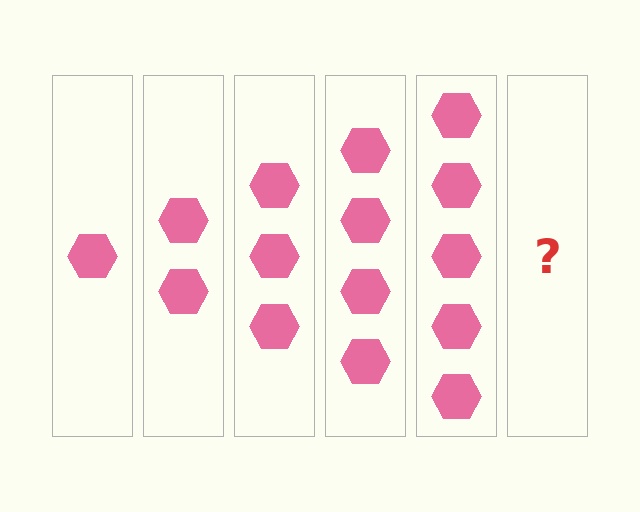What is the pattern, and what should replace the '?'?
The pattern is that each step adds one more hexagon. The '?' should be 6 hexagons.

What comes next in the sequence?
The next element should be 6 hexagons.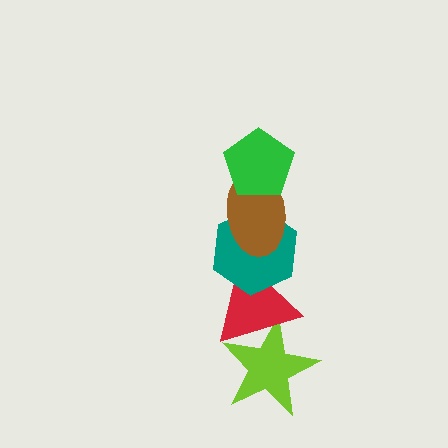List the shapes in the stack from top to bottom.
From top to bottom: the green pentagon, the brown ellipse, the teal hexagon, the red triangle, the lime star.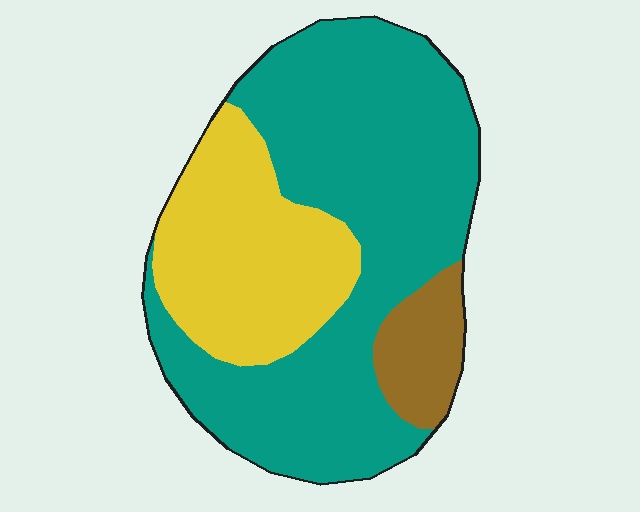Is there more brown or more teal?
Teal.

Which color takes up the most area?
Teal, at roughly 65%.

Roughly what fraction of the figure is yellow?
Yellow covers about 30% of the figure.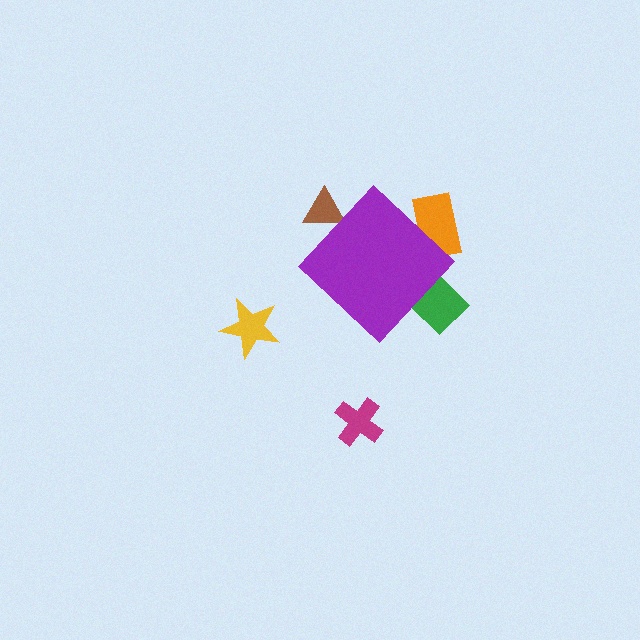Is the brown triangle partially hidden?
Yes, the brown triangle is partially hidden behind the purple diamond.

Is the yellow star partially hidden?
No, the yellow star is fully visible.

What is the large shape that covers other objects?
A purple diamond.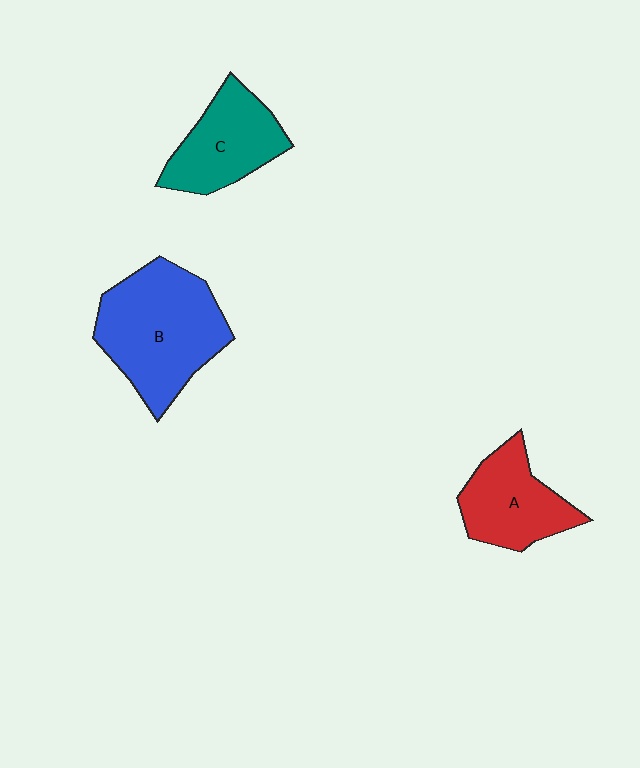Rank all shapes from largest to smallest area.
From largest to smallest: B (blue), C (teal), A (red).